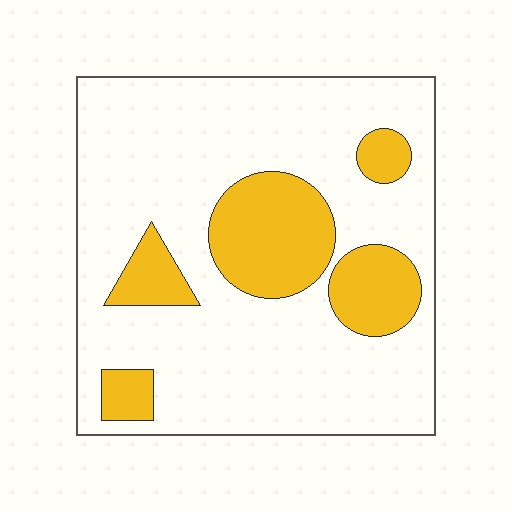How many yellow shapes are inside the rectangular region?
5.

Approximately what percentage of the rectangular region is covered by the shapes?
Approximately 20%.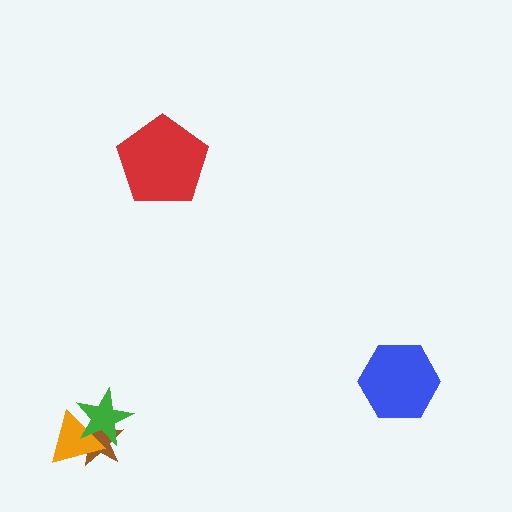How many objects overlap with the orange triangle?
2 objects overlap with the orange triangle.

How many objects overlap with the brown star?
2 objects overlap with the brown star.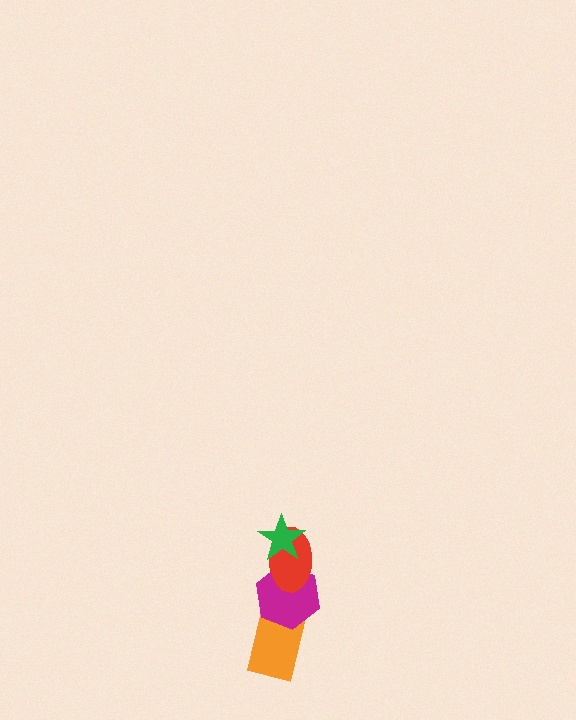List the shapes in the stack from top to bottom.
From top to bottom: the green star, the red ellipse, the magenta hexagon, the orange rectangle.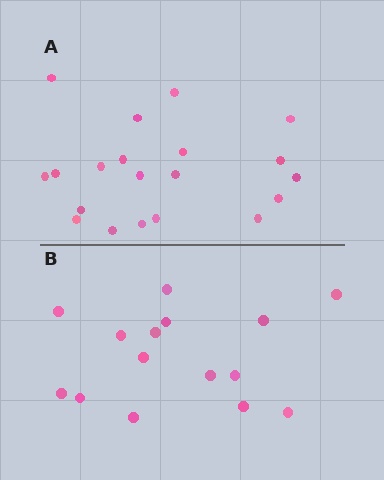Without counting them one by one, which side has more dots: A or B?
Region A (the top region) has more dots.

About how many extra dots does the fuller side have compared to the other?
Region A has about 5 more dots than region B.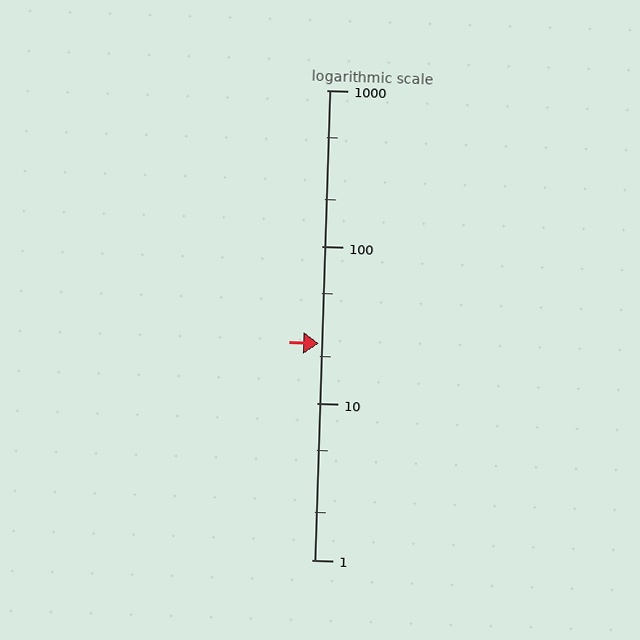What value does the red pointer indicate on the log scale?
The pointer indicates approximately 24.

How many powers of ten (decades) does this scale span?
The scale spans 3 decades, from 1 to 1000.